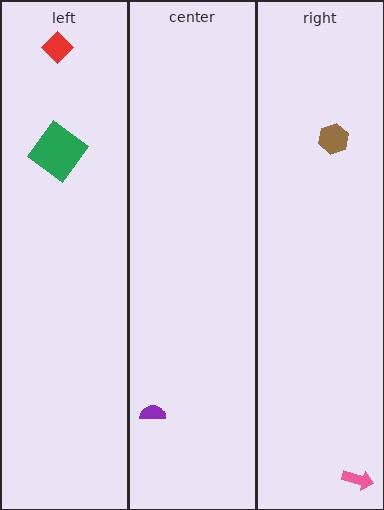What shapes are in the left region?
The green diamond, the red diamond.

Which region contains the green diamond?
The left region.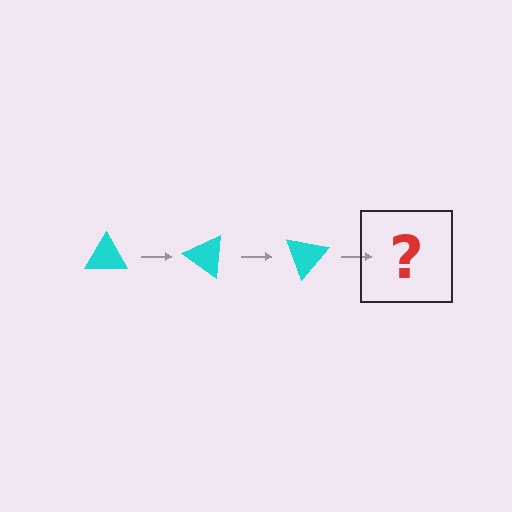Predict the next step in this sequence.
The next step is a cyan triangle rotated 105 degrees.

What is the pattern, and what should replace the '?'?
The pattern is that the triangle rotates 35 degrees each step. The '?' should be a cyan triangle rotated 105 degrees.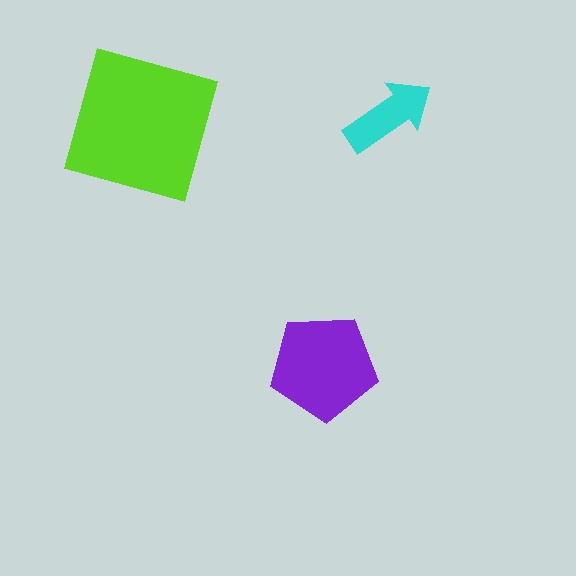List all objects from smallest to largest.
The cyan arrow, the purple pentagon, the lime square.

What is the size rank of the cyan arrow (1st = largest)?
3rd.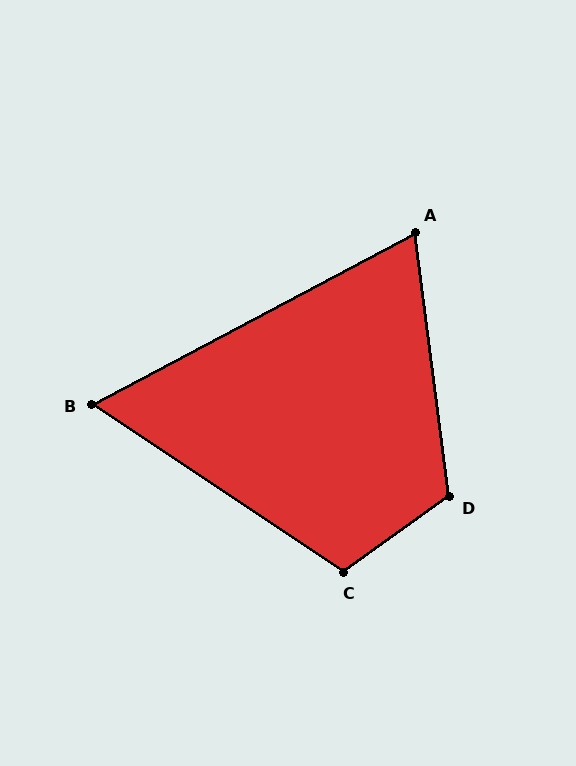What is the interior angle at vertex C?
Approximately 111 degrees (obtuse).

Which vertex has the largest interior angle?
D, at approximately 118 degrees.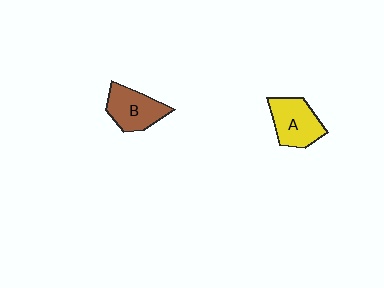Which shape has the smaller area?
Shape B (brown).